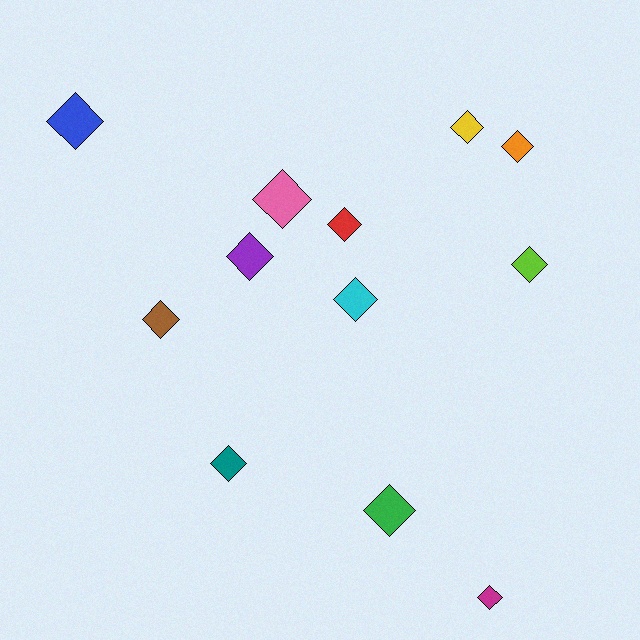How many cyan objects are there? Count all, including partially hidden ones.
There is 1 cyan object.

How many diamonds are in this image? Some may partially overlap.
There are 12 diamonds.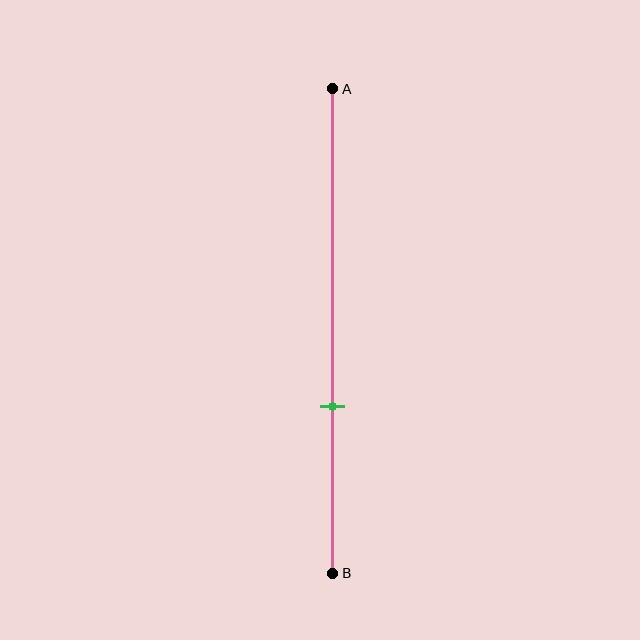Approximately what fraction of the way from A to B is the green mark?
The green mark is approximately 65% of the way from A to B.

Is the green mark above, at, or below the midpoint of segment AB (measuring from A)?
The green mark is below the midpoint of segment AB.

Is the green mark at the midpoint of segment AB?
No, the mark is at about 65% from A, not at the 50% midpoint.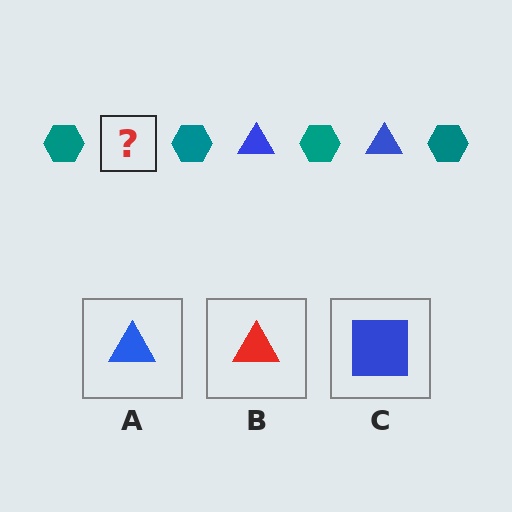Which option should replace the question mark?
Option A.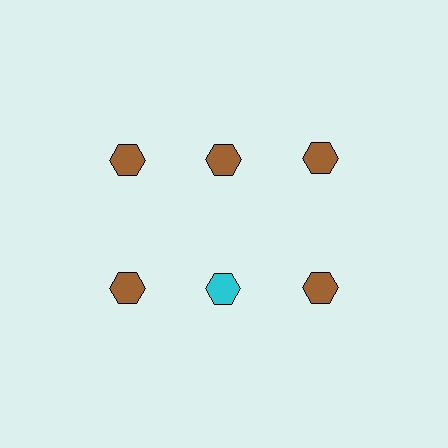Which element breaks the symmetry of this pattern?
The cyan hexagon in the second row, second from left column breaks the symmetry. All other shapes are brown hexagons.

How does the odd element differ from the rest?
It has a different color: cyan instead of brown.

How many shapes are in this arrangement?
There are 6 shapes arranged in a grid pattern.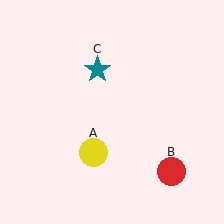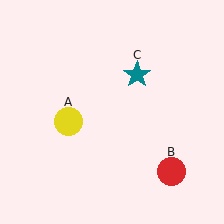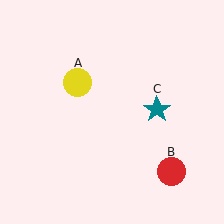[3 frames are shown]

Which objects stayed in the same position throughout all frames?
Red circle (object B) remained stationary.